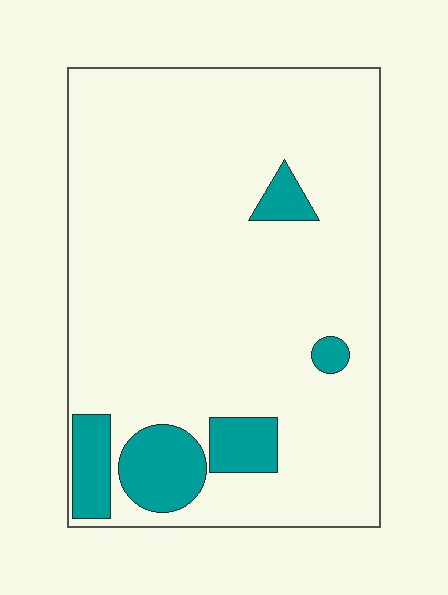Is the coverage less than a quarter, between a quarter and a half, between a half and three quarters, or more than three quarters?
Less than a quarter.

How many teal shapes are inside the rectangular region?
5.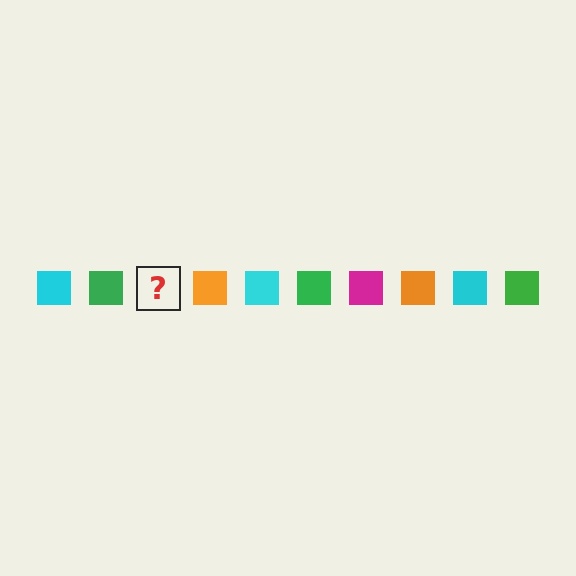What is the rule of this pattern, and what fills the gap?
The rule is that the pattern cycles through cyan, green, magenta, orange squares. The gap should be filled with a magenta square.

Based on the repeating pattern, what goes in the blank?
The blank should be a magenta square.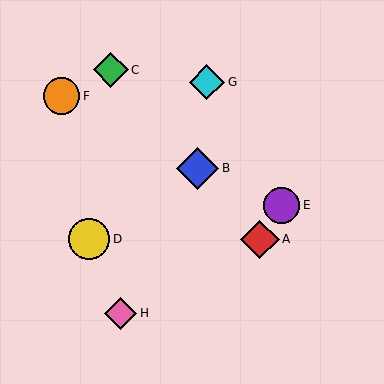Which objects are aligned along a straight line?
Objects A, B, C are aligned along a straight line.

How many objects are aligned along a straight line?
3 objects (A, B, C) are aligned along a straight line.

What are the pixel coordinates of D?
Object D is at (89, 239).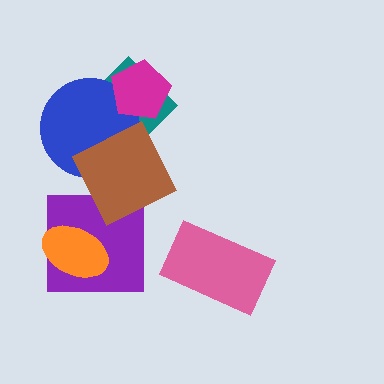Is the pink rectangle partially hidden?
No, no other shape covers it.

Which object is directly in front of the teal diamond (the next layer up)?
The blue circle is directly in front of the teal diamond.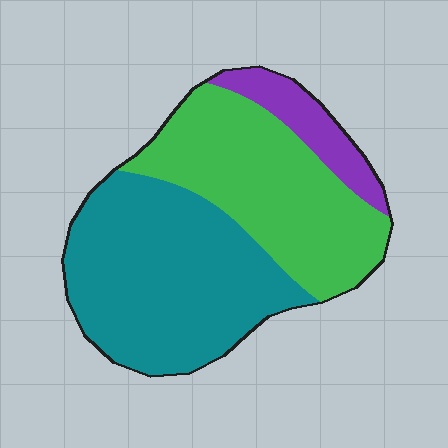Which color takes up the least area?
Purple, at roughly 10%.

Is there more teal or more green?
Teal.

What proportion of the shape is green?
Green takes up between a quarter and a half of the shape.